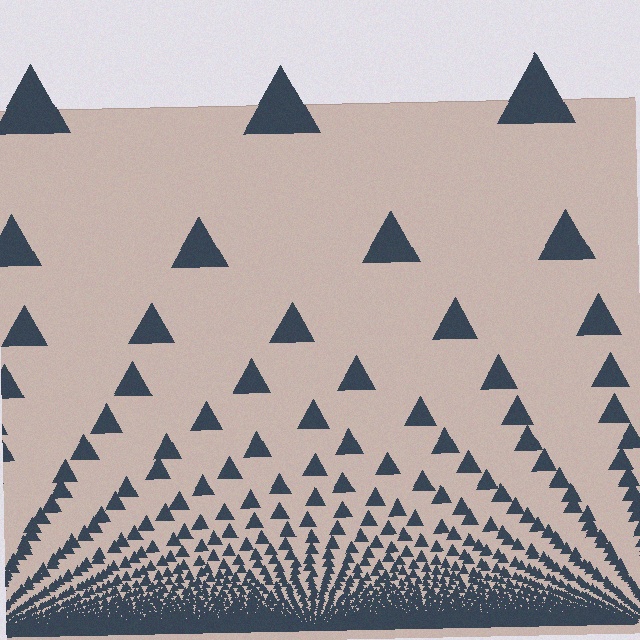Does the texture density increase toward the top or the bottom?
Density increases toward the bottom.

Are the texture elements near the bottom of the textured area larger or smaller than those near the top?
Smaller. The gradient is inverted — elements near the bottom are smaller and denser.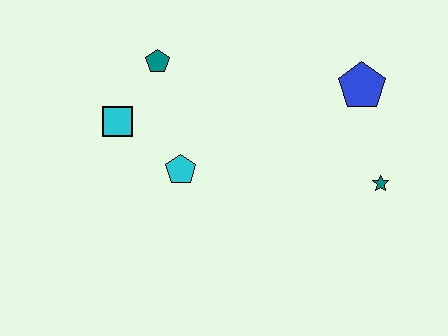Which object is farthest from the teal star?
The cyan square is farthest from the teal star.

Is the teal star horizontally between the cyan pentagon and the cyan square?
No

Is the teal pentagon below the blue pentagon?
No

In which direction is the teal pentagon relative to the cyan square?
The teal pentagon is above the cyan square.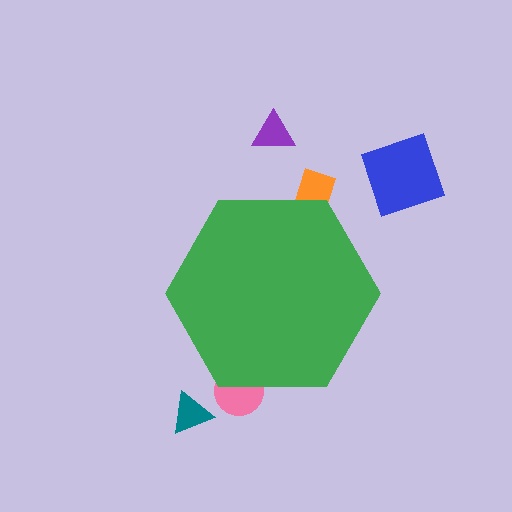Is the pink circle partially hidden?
Yes, the pink circle is partially hidden behind the green hexagon.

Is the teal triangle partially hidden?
No, the teal triangle is fully visible.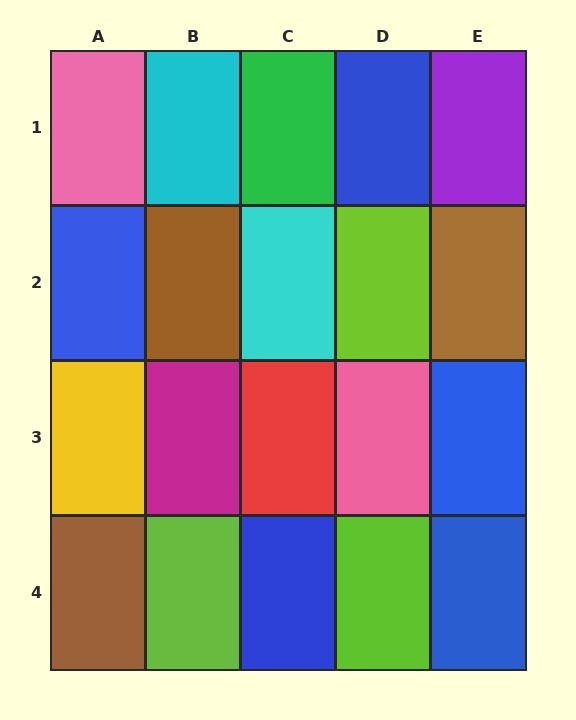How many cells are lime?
3 cells are lime.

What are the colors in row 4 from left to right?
Brown, lime, blue, lime, blue.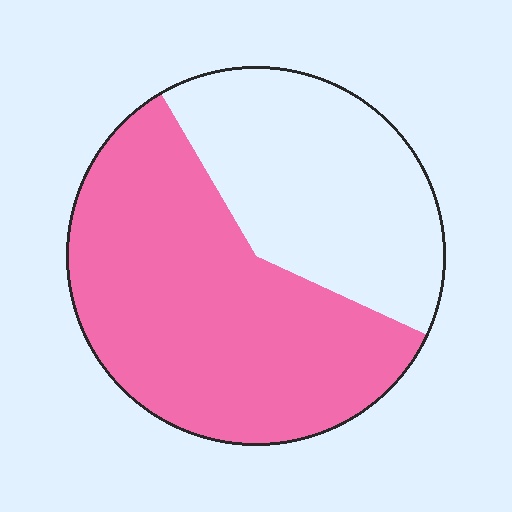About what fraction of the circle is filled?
About three fifths (3/5).